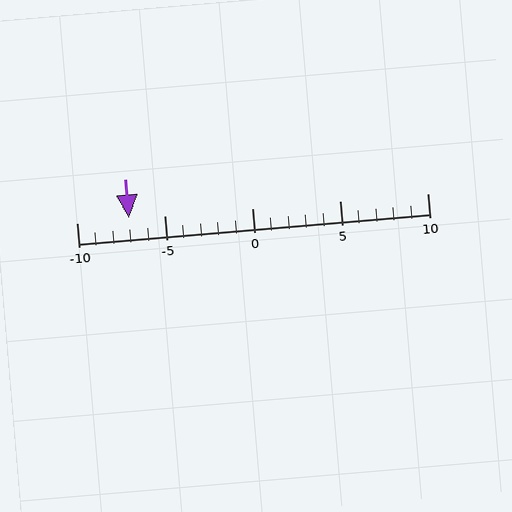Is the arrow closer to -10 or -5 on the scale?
The arrow is closer to -5.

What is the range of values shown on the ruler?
The ruler shows values from -10 to 10.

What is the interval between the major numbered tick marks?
The major tick marks are spaced 5 units apart.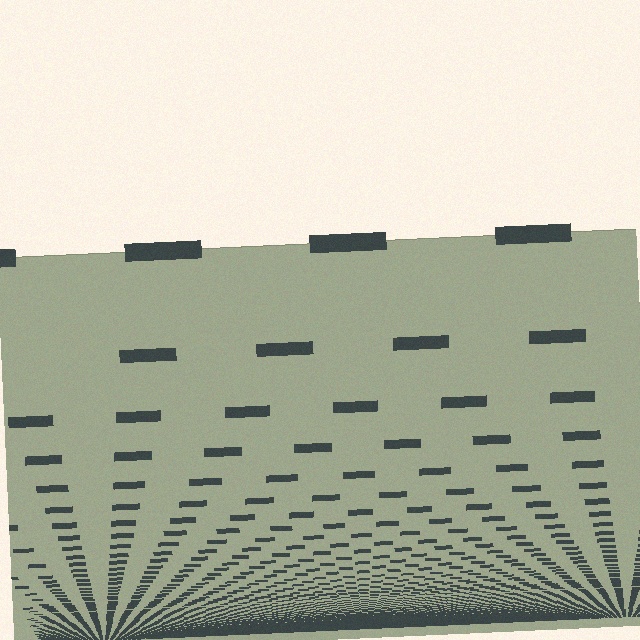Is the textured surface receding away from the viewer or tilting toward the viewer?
The surface appears to tilt toward the viewer. Texture elements get larger and sparser toward the top.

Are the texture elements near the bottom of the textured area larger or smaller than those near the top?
Smaller. The gradient is inverted — elements near the bottom are smaller and denser.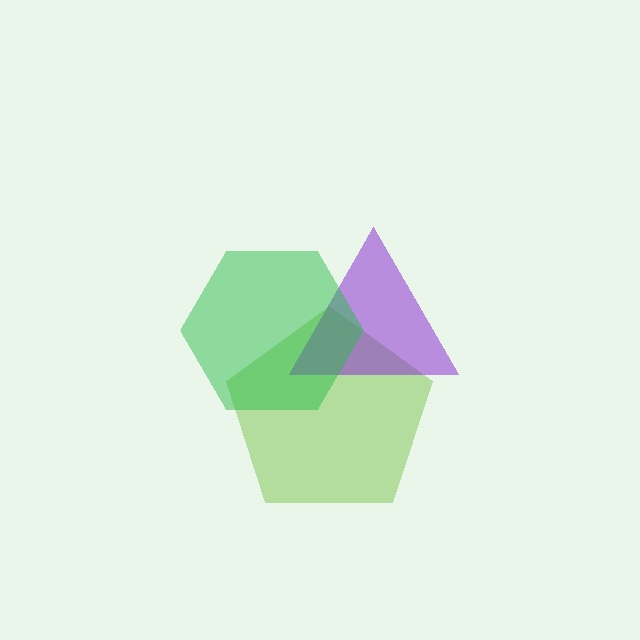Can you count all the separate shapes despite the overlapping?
Yes, there are 3 separate shapes.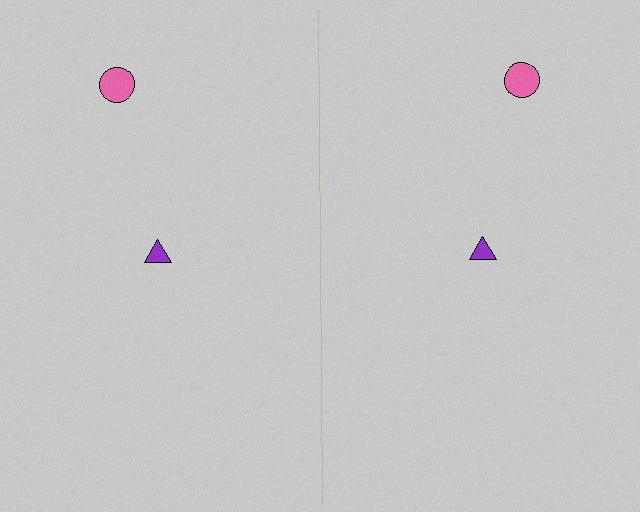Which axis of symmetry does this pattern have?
The pattern has a vertical axis of symmetry running through the center of the image.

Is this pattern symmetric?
Yes, this pattern has bilateral (reflection) symmetry.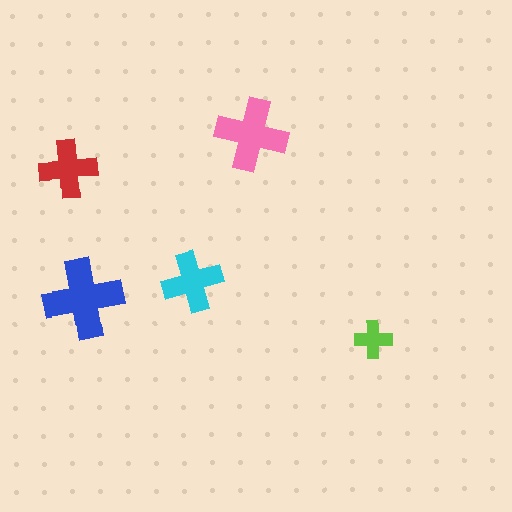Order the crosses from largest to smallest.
the blue one, the pink one, the cyan one, the red one, the lime one.